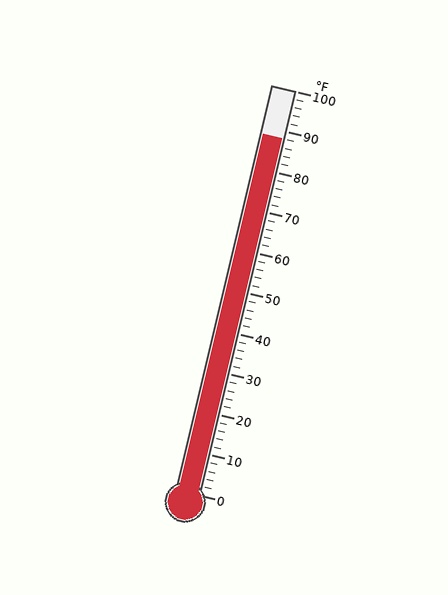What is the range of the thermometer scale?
The thermometer scale ranges from 0°F to 100°F.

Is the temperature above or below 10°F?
The temperature is above 10°F.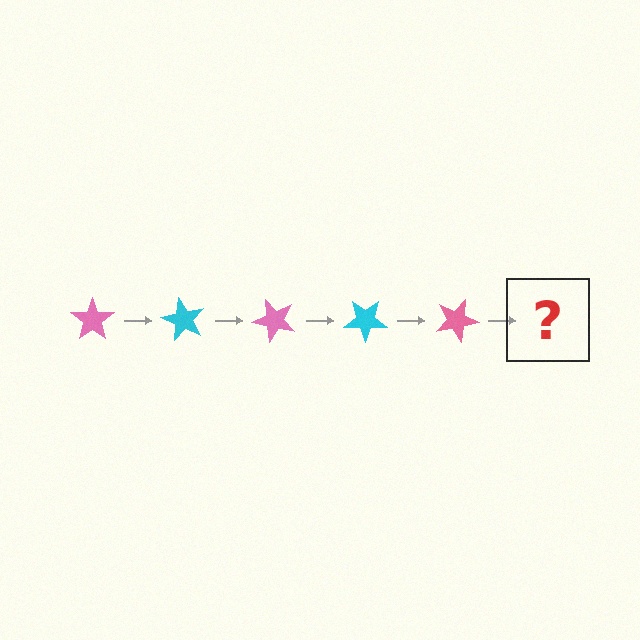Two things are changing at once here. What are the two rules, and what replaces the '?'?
The two rules are that it rotates 60 degrees each step and the color cycles through pink and cyan. The '?' should be a cyan star, rotated 300 degrees from the start.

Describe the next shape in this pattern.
It should be a cyan star, rotated 300 degrees from the start.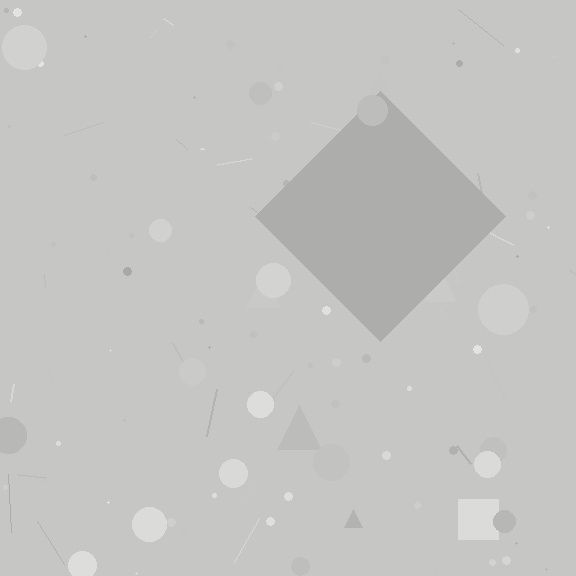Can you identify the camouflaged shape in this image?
The camouflaged shape is a diamond.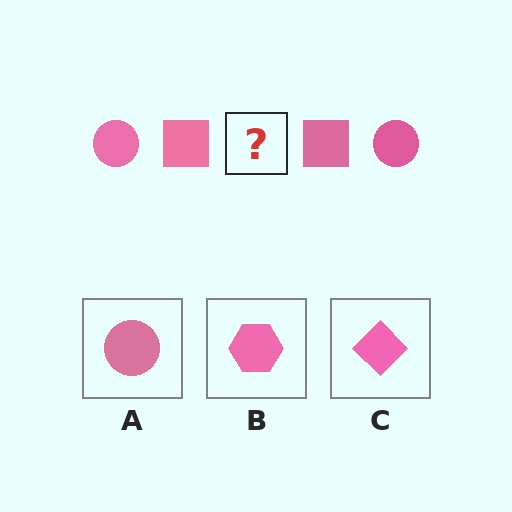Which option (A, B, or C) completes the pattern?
A.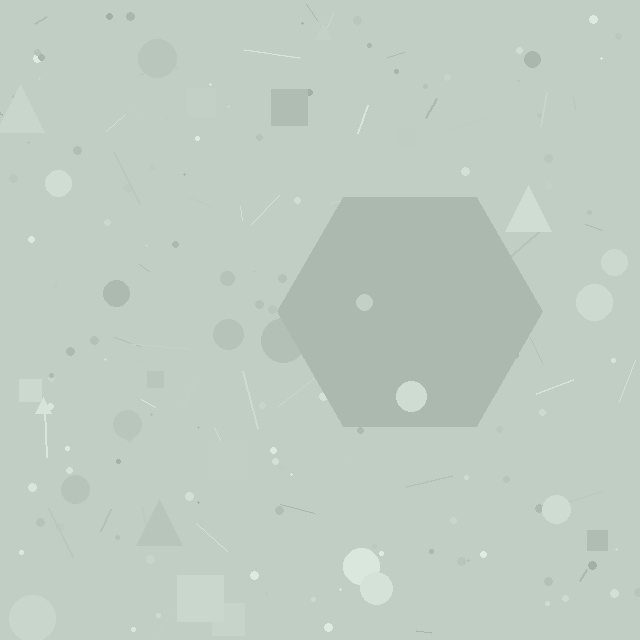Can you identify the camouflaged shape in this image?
The camouflaged shape is a hexagon.